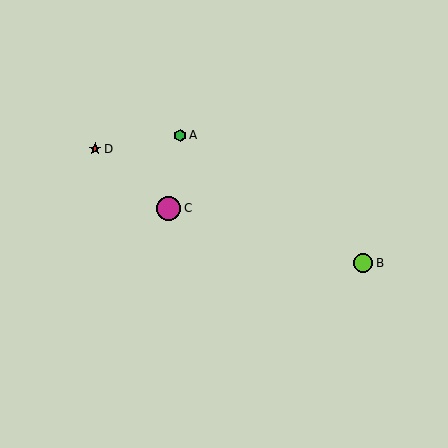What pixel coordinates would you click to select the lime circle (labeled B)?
Click at (363, 263) to select the lime circle B.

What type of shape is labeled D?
Shape D is a red star.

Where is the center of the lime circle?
The center of the lime circle is at (363, 263).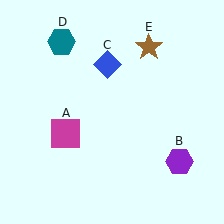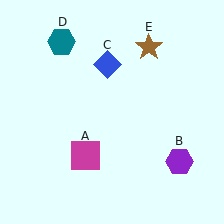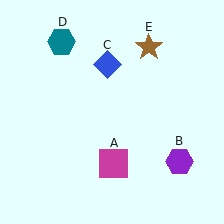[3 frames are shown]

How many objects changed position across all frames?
1 object changed position: magenta square (object A).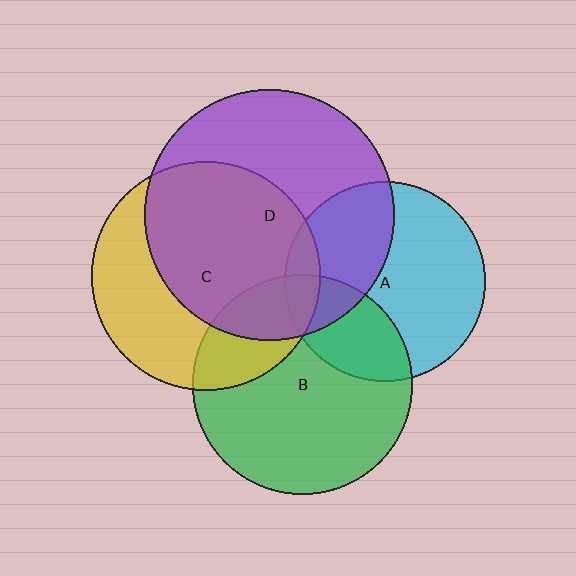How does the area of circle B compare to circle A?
Approximately 1.2 times.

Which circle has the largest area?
Circle D (purple).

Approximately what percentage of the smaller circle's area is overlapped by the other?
Approximately 25%.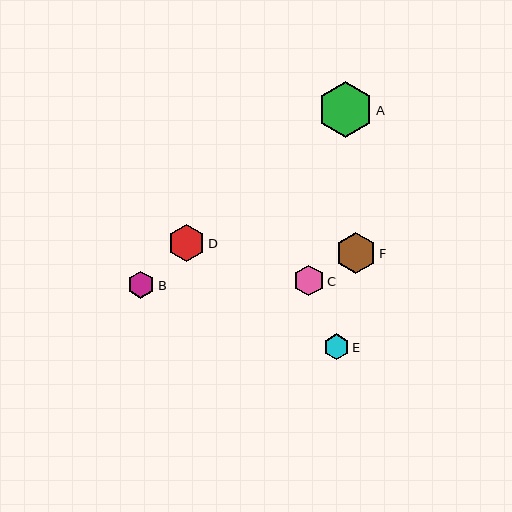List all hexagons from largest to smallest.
From largest to smallest: A, F, D, C, B, E.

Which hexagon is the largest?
Hexagon A is the largest with a size of approximately 56 pixels.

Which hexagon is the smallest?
Hexagon E is the smallest with a size of approximately 26 pixels.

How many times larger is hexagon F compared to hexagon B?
Hexagon F is approximately 1.5 times the size of hexagon B.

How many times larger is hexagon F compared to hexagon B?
Hexagon F is approximately 1.5 times the size of hexagon B.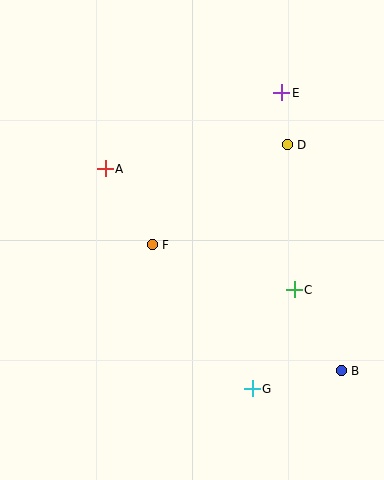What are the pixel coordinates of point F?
Point F is at (152, 245).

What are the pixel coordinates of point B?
Point B is at (341, 371).